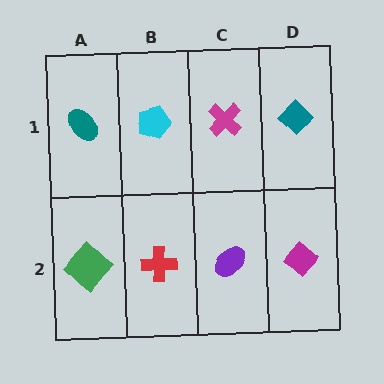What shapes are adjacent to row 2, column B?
A cyan pentagon (row 1, column B), a green diamond (row 2, column A), a purple ellipse (row 2, column C).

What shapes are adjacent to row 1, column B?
A red cross (row 2, column B), a teal ellipse (row 1, column A), a magenta cross (row 1, column C).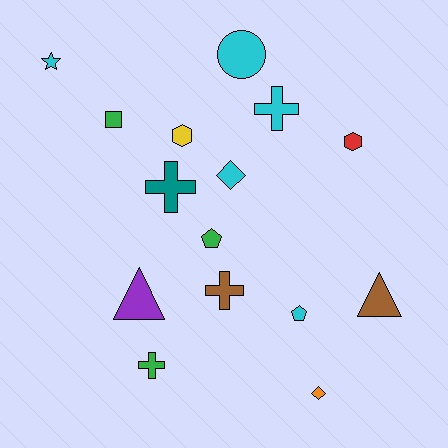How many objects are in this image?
There are 15 objects.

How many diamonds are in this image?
There are 2 diamonds.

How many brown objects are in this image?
There are 2 brown objects.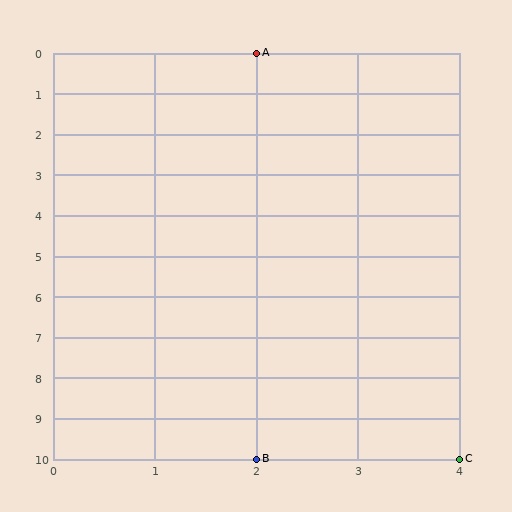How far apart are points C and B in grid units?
Points C and B are 2 columns apart.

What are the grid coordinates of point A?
Point A is at grid coordinates (2, 0).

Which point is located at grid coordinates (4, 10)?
Point C is at (4, 10).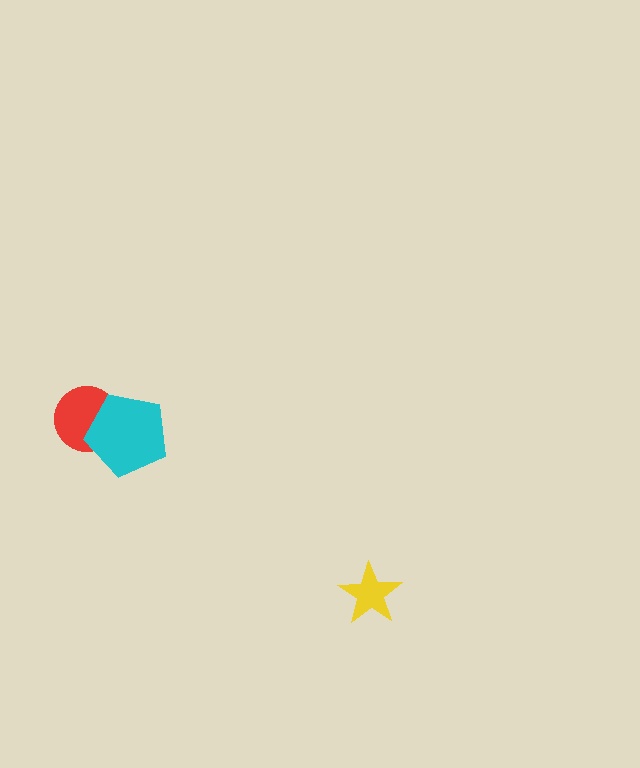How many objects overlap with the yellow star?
0 objects overlap with the yellow star.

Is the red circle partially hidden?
Yes, it is partially covered by another shape.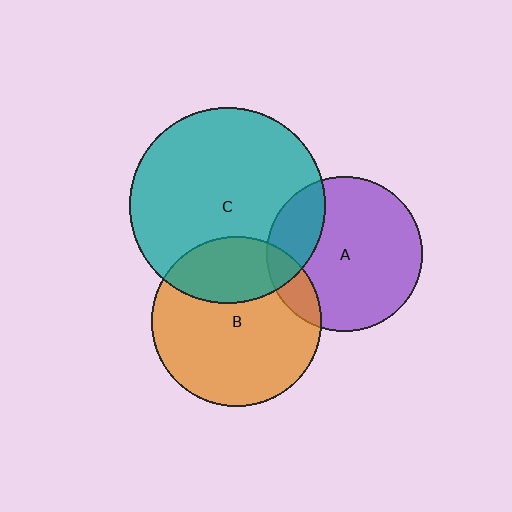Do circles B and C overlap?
Yes.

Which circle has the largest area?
Circle C (teal).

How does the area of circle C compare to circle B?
Approximately 1.3 times.